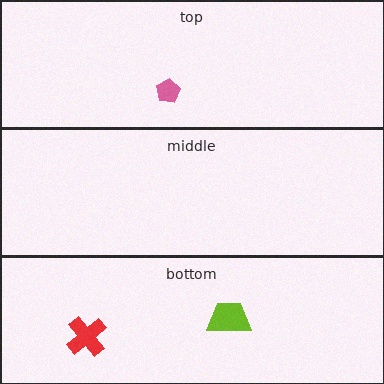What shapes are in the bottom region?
The red cross, the lime trapezoid.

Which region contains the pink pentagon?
The top region.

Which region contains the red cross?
The bottom region.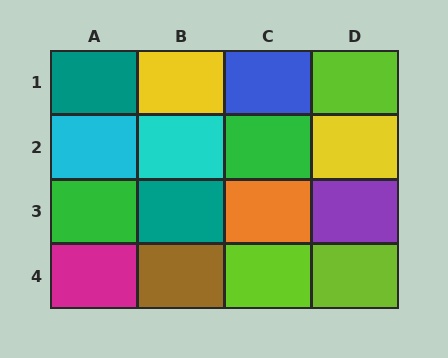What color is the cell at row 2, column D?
Yellow.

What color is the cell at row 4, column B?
Brown.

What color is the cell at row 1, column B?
Yellow.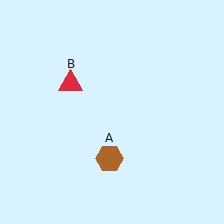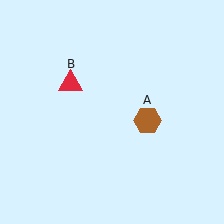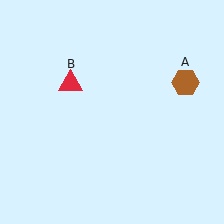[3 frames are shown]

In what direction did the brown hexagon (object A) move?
The brown hexagon (object A) moved up and to the right.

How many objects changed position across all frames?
1 object changed position: brown hexagon (object A).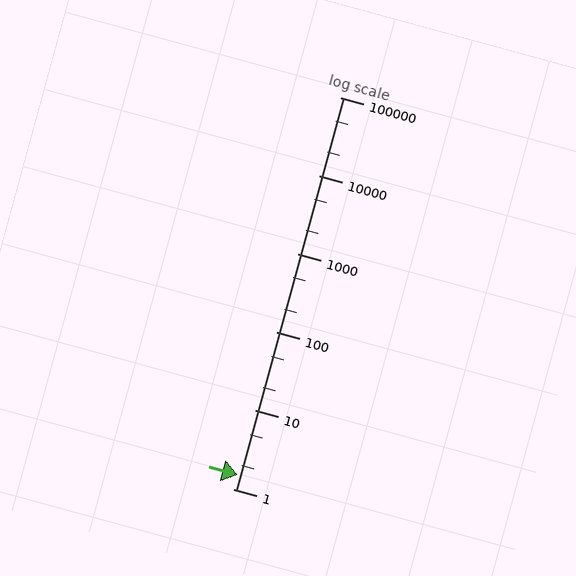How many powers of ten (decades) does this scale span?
The scale spans 5 decades, from 1 to 100000.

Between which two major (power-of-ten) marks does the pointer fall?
The pointer is between 1 and 10.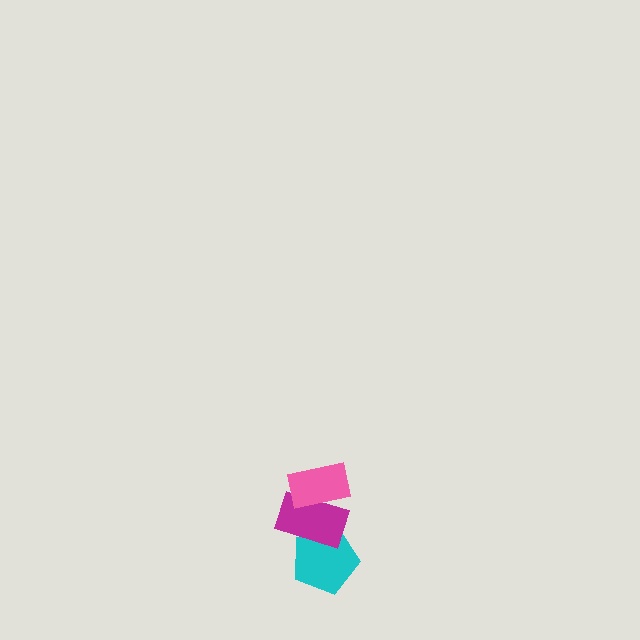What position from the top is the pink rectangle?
The pink rectangle is 1st from the top.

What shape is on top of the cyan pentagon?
The magenta rectangle is on top of the cyan pentagon.